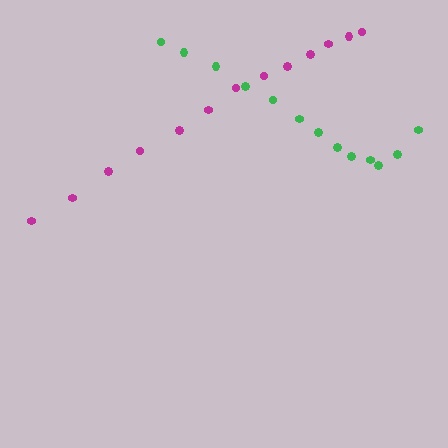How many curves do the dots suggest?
There are 2 distinct paths.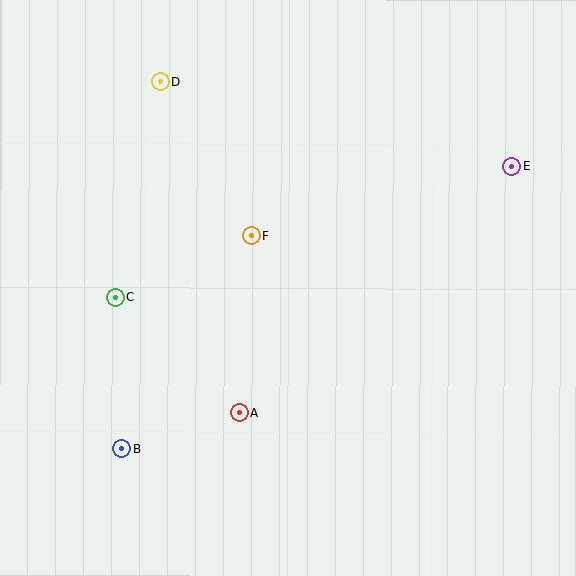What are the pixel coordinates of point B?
Point B is at (122, 449).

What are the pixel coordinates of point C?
Point C is at (115, 297).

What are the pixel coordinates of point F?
Point F is at (251, 236).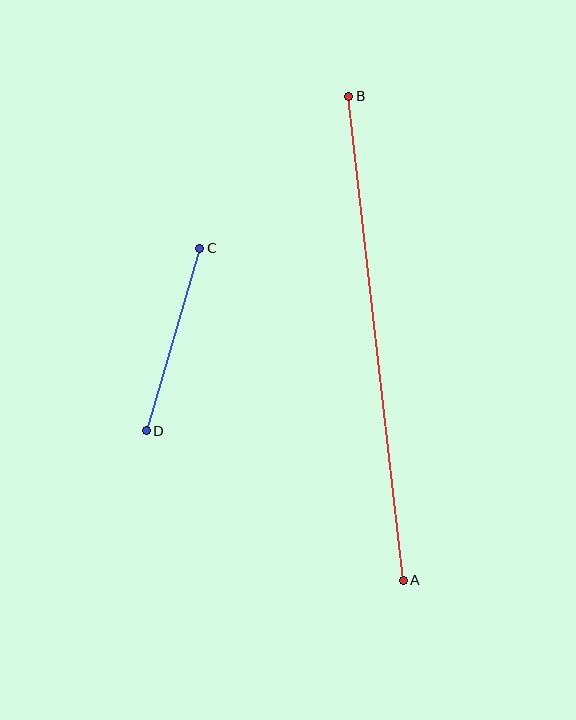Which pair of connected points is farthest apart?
Points A and B are farthest apart.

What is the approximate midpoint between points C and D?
The midpoint is at approximately (173, 339) pixels.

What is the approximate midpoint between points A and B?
The midpoint is at approximately (376, 338) pixels.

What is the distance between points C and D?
The distance is approximately 190 pixels.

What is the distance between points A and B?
The distance is approximately 487 pixels.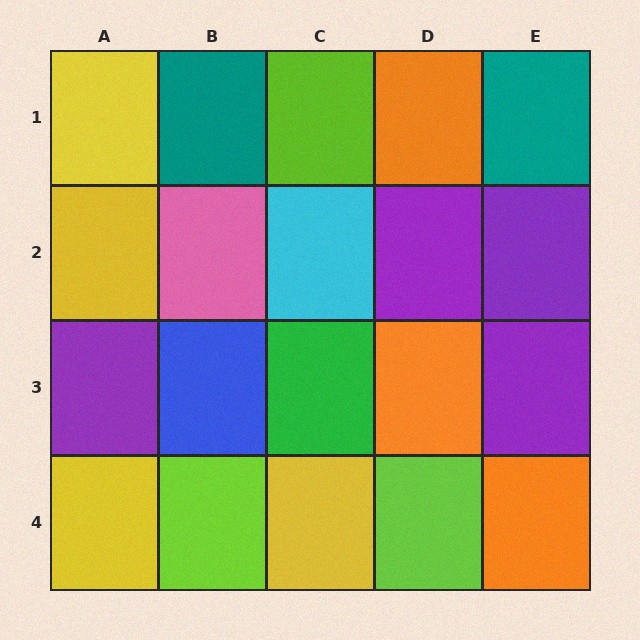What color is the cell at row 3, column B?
Blue.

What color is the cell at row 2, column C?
Cyan.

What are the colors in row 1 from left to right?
Yellow, teal, lime, orange, teal.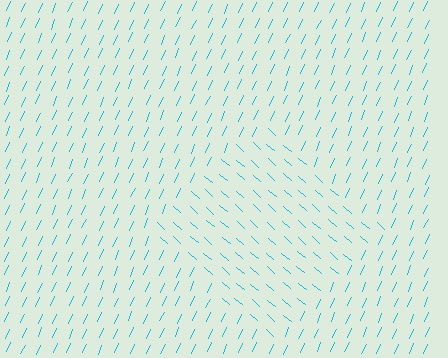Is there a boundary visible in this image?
Yes, there is a texture boundary formed by a change in line orientation.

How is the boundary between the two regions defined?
The boundary is defined purely by a change in line orientation (approximately 73 degrees difference). All lines are the same color and thickness.